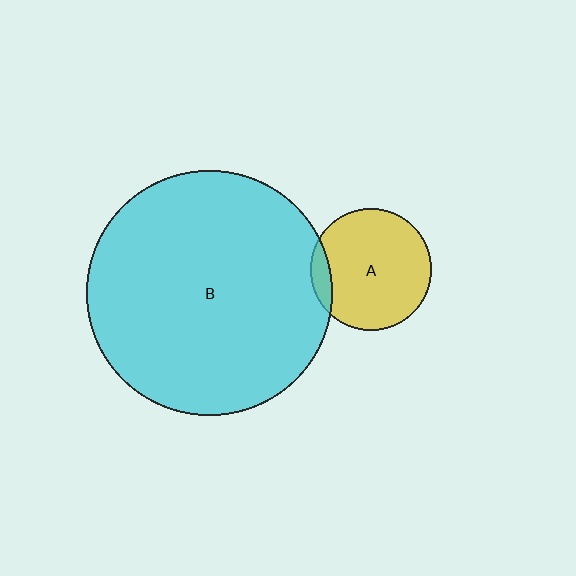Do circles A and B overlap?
Yes.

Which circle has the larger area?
Circle B (cyan).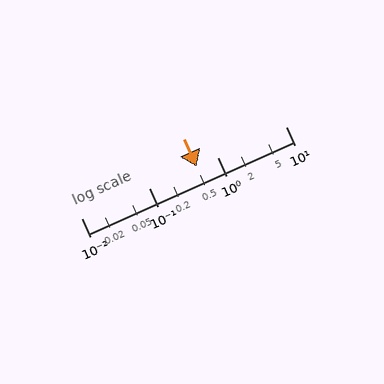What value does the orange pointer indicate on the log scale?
The pointer indicates approximately 0.49.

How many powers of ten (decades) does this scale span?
The scale spans 3 decades, from 0.01 to 10.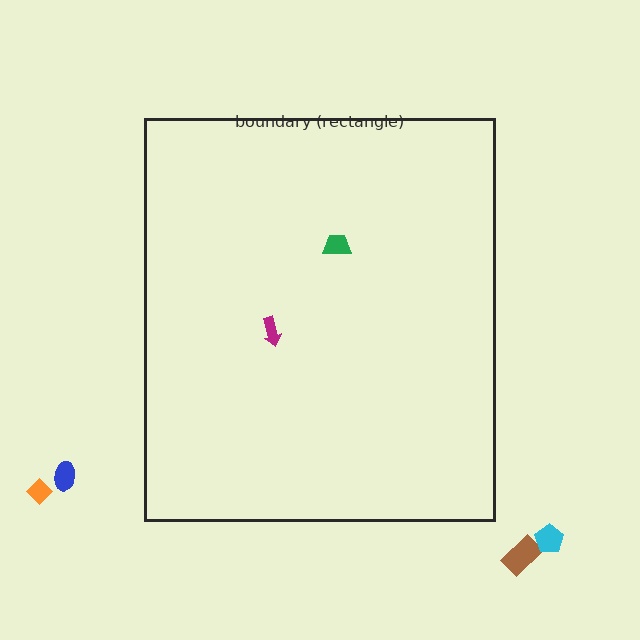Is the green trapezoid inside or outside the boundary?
Inside.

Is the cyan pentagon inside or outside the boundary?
Outside.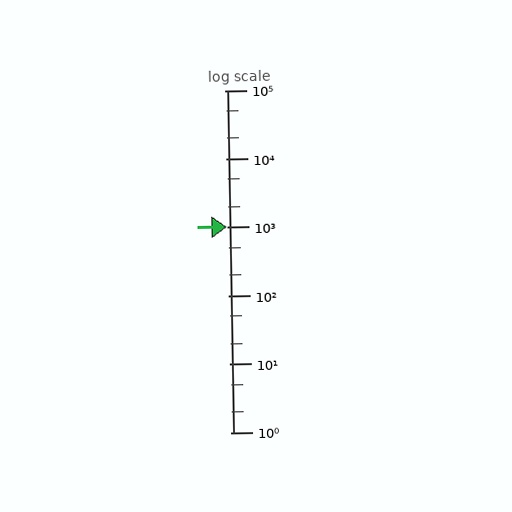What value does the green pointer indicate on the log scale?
The pointer indicates approximately 1000.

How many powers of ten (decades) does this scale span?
The scale spans 5 decades, from 1 to 100000.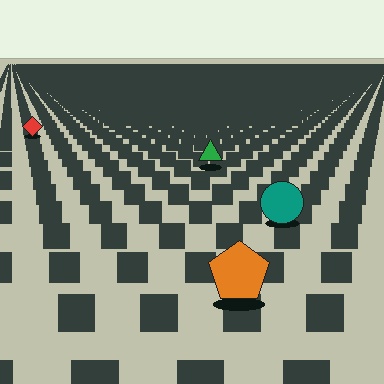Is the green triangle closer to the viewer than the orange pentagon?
No. The orange pentagon is closer — you can tell from the texture gradient: the ground texture is coarser near it.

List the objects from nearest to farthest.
From nearest to farthest: the orange pentagon, the teal circle, the green triangle, the red diamond.